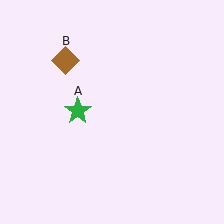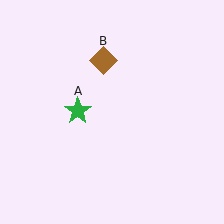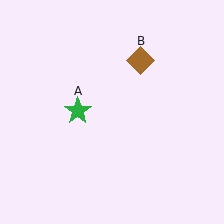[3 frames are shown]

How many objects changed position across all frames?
1 object changed position: brown diamond (object B).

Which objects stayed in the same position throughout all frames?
Green star (object A) remained stationary.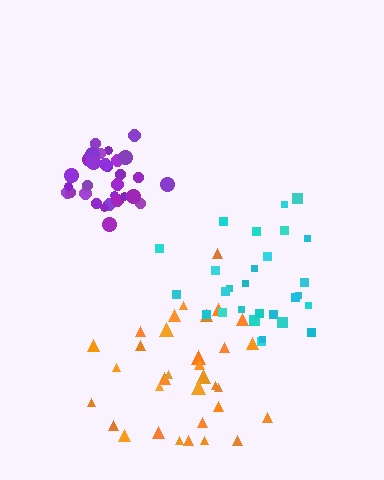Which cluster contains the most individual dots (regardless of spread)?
Orange (33).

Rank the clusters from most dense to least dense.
purple, cyan, orange.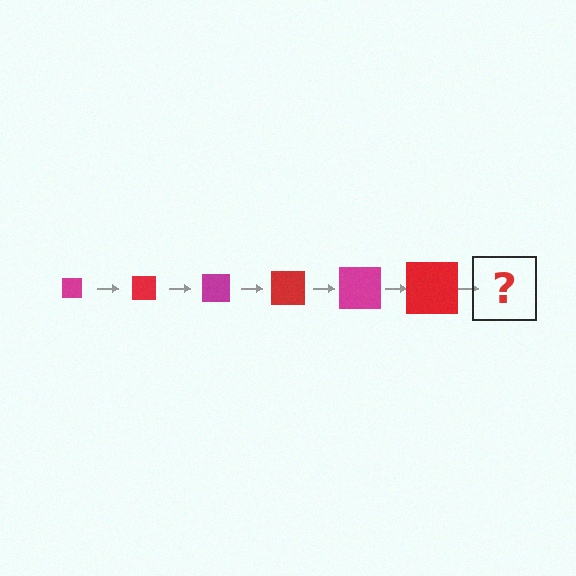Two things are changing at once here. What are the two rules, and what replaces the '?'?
The two rules are that the square grows larger each step and the color cycles through magenta and red. The '?' should be a magenta square, larger than the previous one.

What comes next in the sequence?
The next element should be a magenta square, larger than the previous one.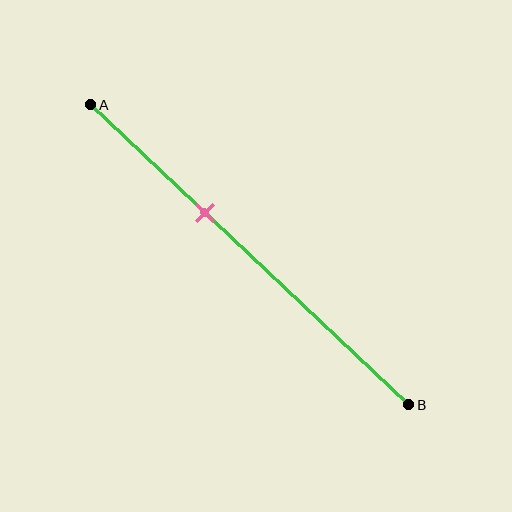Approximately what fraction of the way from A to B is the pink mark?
The pink mark is approximately 35% of the way from A to B.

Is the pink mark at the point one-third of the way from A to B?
Yes, the mark is approximately at the one-third point.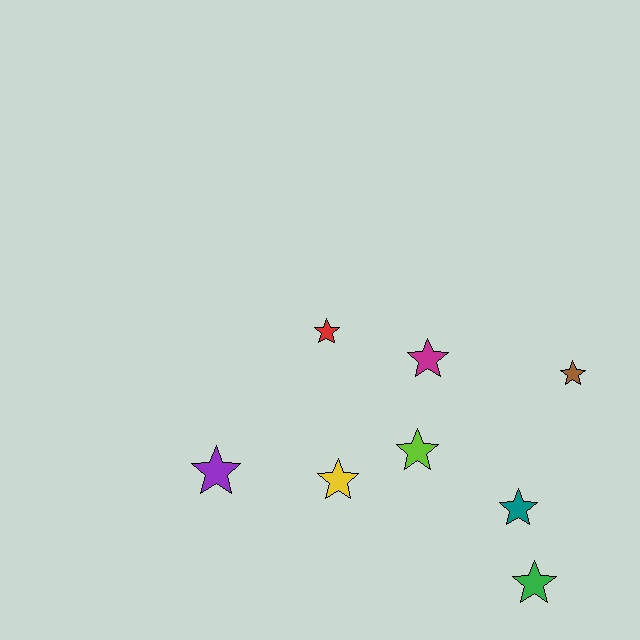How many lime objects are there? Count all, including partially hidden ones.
There is 1 lime object.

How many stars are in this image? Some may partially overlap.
There are 8 stars.